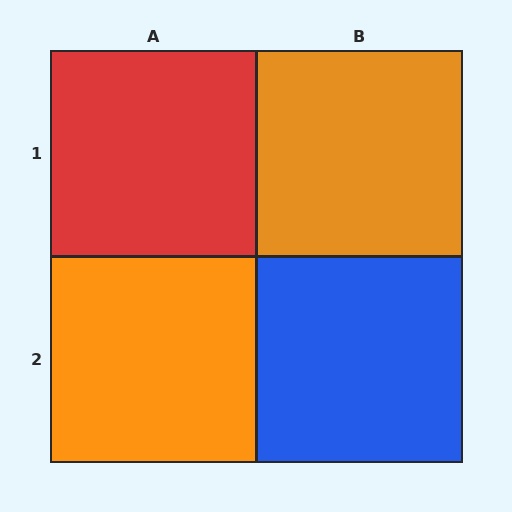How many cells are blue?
1 cell is blue.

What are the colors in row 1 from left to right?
Red, orange.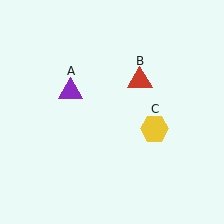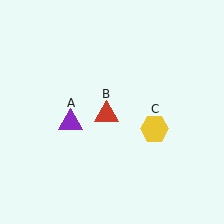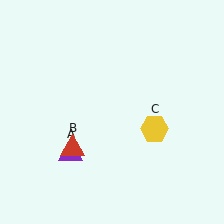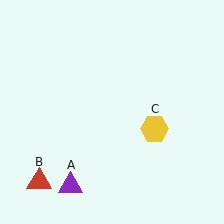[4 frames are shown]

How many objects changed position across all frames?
2 objects changed position: purple triangle (object A), red triangle (object B).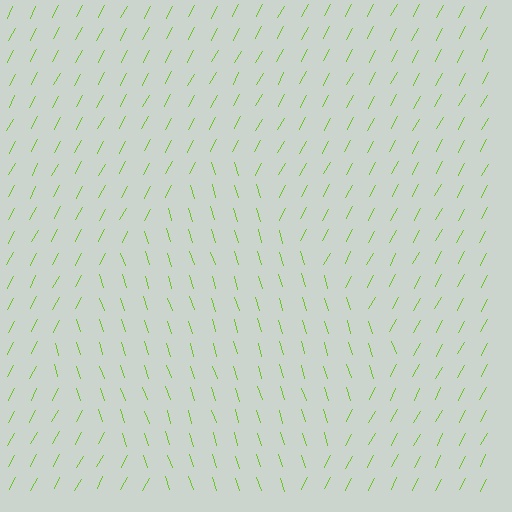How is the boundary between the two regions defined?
The boundary is defined purely by a change in line orientation (approximately 45 degrees difference). All lines are the same color and thickness.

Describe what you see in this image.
The image is filled with small lime line segments. A diamond region in the image has lines oriented differently from the surrounding lines, creating a visible texture boundary.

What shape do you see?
I see a diamond.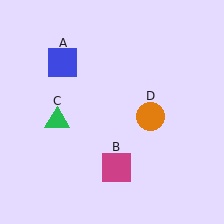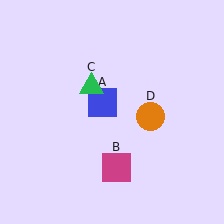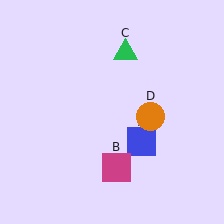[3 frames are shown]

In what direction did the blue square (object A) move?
The blue square (object A) moved down and to the right.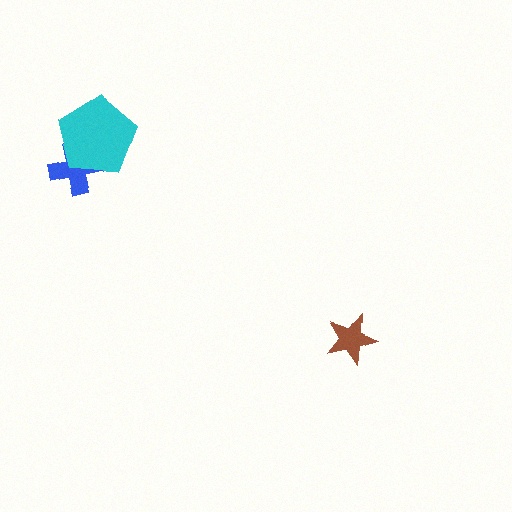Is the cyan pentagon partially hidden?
No, no other shape covers it.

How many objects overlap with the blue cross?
1 object overlaps with the blue cross.